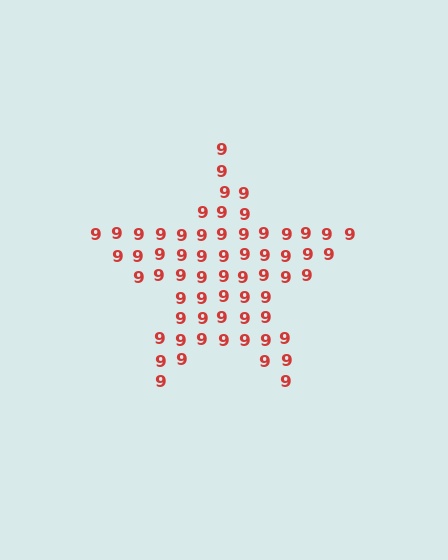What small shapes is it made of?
It is made of small digit 9's.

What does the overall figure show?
The overall figure shows a star.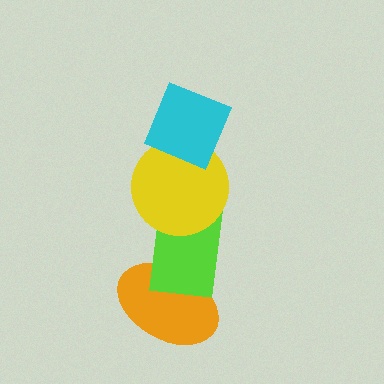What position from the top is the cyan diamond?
The cyan diamond is 1st from the top.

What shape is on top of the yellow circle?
The cyan diamond is on top of the yellow circle.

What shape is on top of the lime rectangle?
The yellow circle is on top of the lime rectangle.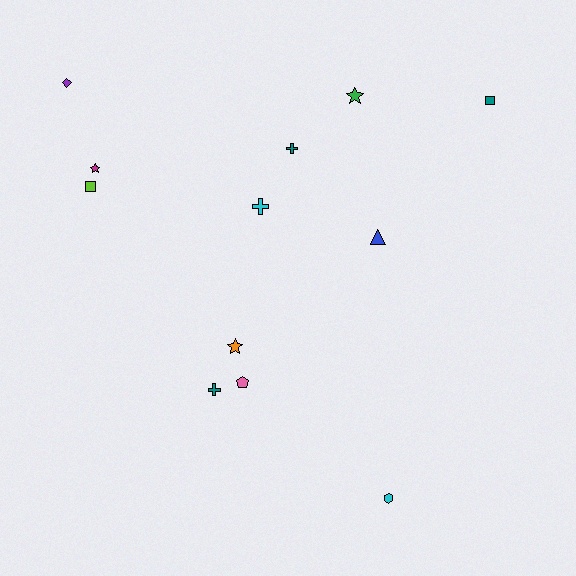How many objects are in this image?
There are 12 objects.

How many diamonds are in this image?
There is 1 diamond.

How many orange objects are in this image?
There is 1 orange object.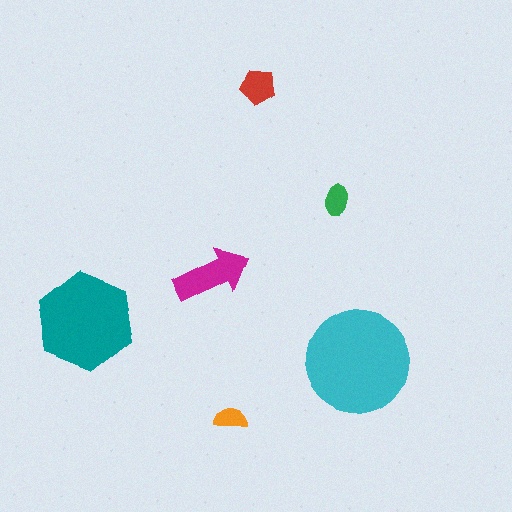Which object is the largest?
The cyan circle.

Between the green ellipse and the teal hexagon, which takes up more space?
The teal hexagon.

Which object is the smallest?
The orange semicircle.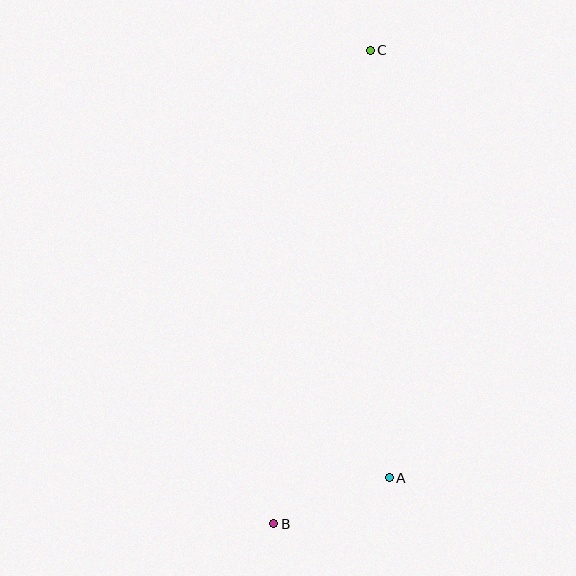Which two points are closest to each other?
Points A and B are closest to each other.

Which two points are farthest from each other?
Points B and C are farthest from each other.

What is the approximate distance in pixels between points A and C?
The distance between A and C is approximately 428 pixels.